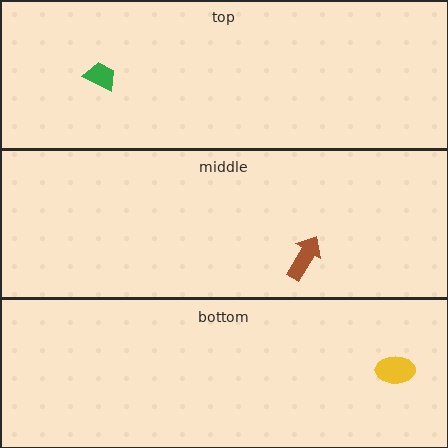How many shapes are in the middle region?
1.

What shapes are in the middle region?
The brown arrow.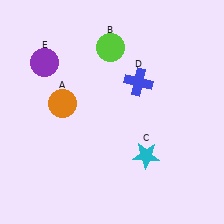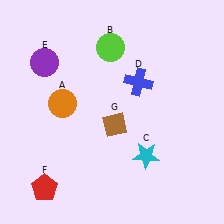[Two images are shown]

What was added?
A red pentagon (F), a brown diamond (G) were added in Image 2.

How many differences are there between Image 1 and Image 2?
There are 2 differences between the two images.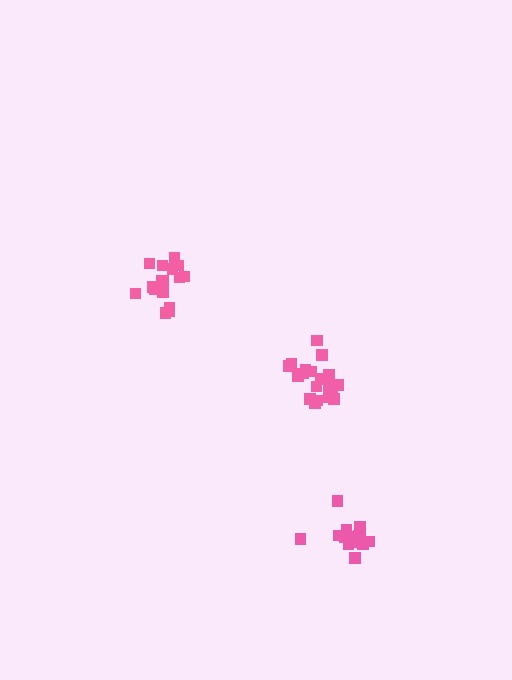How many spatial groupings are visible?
There are 3 spatial groupings.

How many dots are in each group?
Group 1: 18 dots, Group 2: 20 dots, Group 3: 16 dots (54 total).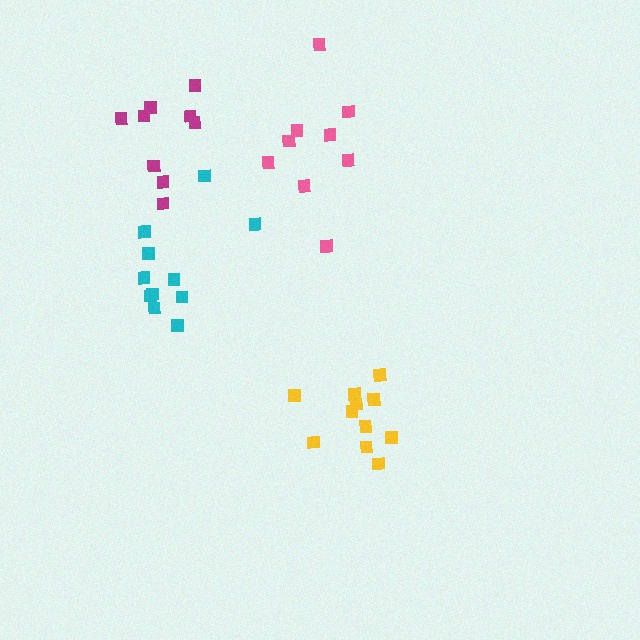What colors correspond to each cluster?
The clusters are colored: yellow, magenta, pink, cyan.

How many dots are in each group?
Group 1: 11 dots, Group 2: 9 dots, Group 3: 9 dots, Group 4: 11 dots (40 total).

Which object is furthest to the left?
The magenta cluster is leftmost.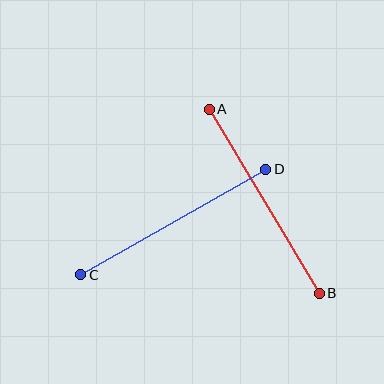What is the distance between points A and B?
The distance is approximately 214 pixels.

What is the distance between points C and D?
The distance is approximately 213 pixels.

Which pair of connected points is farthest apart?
Points A and B are farthest apart.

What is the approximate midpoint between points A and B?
The midpoint is at approximately (264, 201) pixels.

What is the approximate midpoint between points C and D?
The midpoint is at approximately (173, 222) pixels.